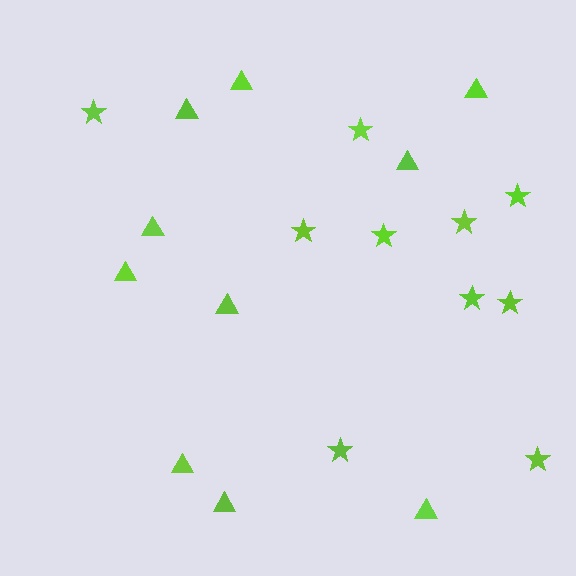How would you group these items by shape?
There are 2 groups: one group of stars (10) and one group of triangles (10).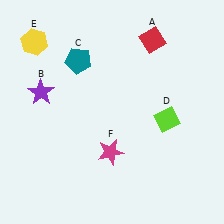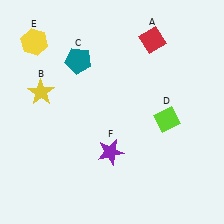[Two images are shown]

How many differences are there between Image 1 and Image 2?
There are 2 differences between the two images.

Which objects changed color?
B changed from purple to yellow. F changed from magenta to purple.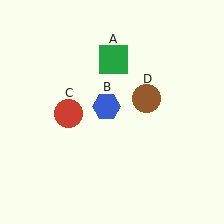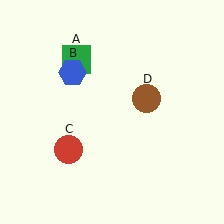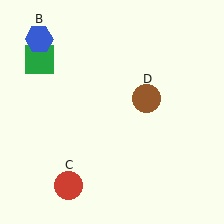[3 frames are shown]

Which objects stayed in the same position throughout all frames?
Brown circle (object D) remained stationary.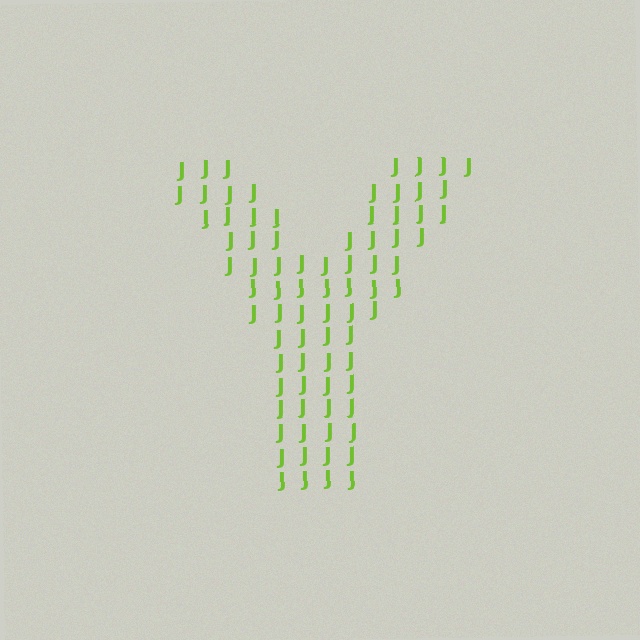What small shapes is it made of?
It is made of small letter J's.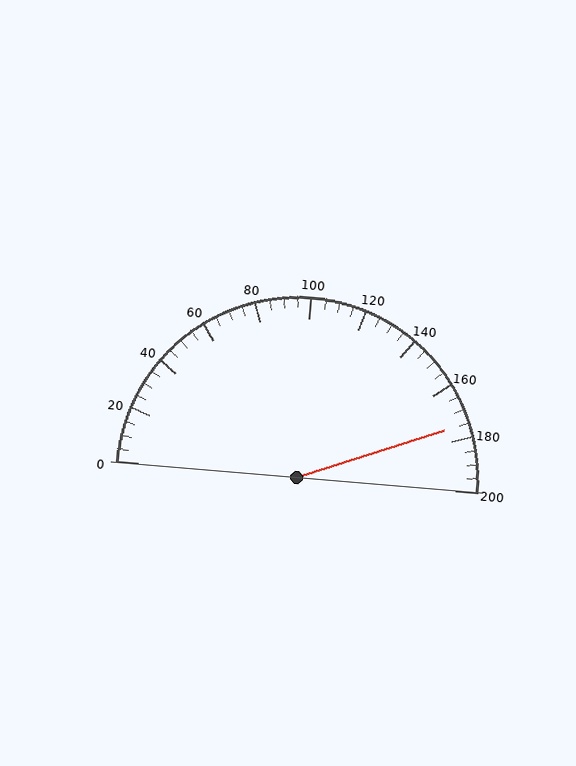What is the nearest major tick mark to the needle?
The nearest major tick mark is 180.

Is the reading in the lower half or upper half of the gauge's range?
The reading is in the upper half of the range (0 to 200).